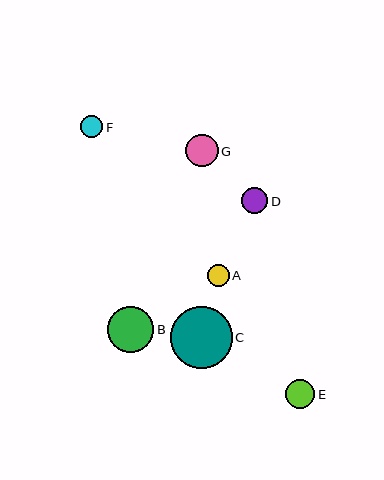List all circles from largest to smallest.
From largest to smallest: C, B, G, E, D, F, A.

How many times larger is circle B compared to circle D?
Circle B is approximately 1.7 times the size of circle D.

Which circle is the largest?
Circle C is the largest with a size of approximately 62 pixels.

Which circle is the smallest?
Circle A is the smallest with a size of approximately 21 pixels.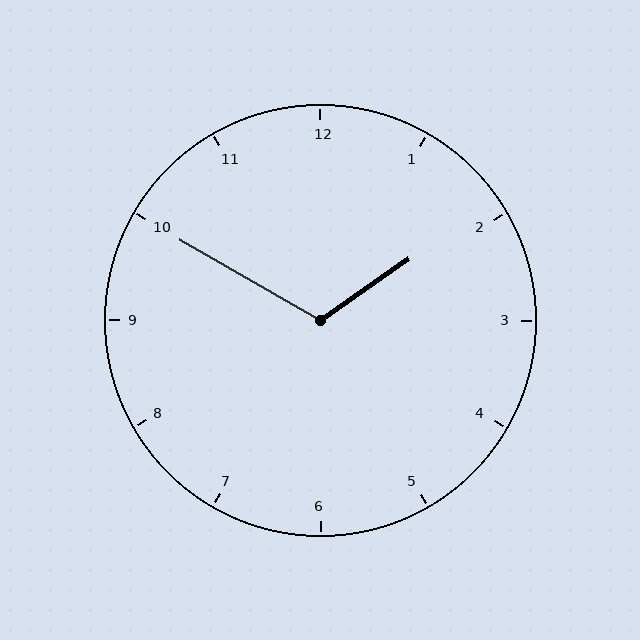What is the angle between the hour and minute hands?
Approximately 115 degrees.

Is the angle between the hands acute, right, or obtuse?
It is obtuse.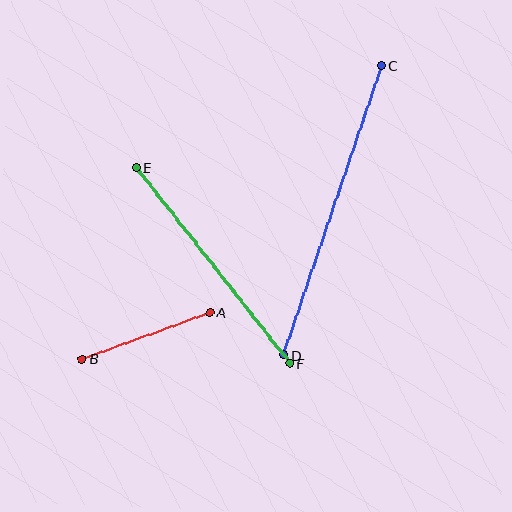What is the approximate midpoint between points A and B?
The midpoint is at approximately (146, 336) pixels.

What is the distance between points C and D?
The distance is approximately 306 pixels.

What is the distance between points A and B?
The distance is approximately 136 pixels.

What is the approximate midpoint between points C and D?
The midpoint is at approximately (333, 210) pixels.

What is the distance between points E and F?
The distance is approximately 249 pixels.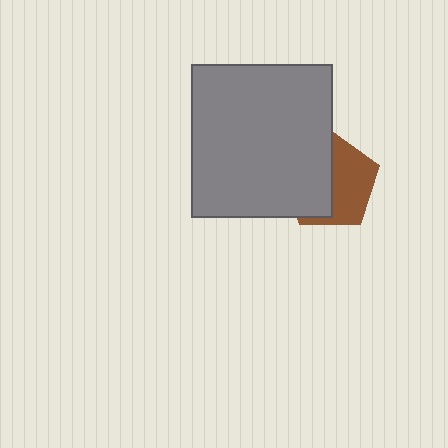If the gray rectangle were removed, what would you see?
You would see the complete brown pentagon.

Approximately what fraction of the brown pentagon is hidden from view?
Roughly 51% of the brown pentagon is hidden behind the gray rectangle.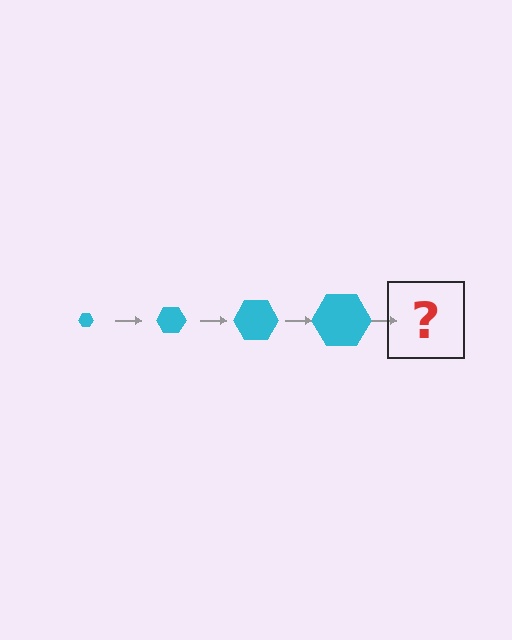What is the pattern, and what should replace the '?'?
The pattern is that the hexagon gets progressively larger each step. The '?' should be a cyan hexagon, larger than the previous one.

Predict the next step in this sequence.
The next step is a cyan hexagon, larger than the previous one.